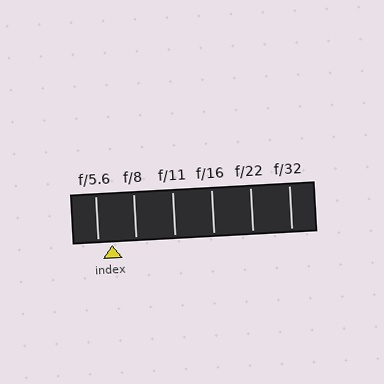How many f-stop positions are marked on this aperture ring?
There are 6 f-stop positions marked.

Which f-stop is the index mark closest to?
The index mark is closest to f/5.6.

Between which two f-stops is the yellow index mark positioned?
The index mark is between f/5.6 and f/8.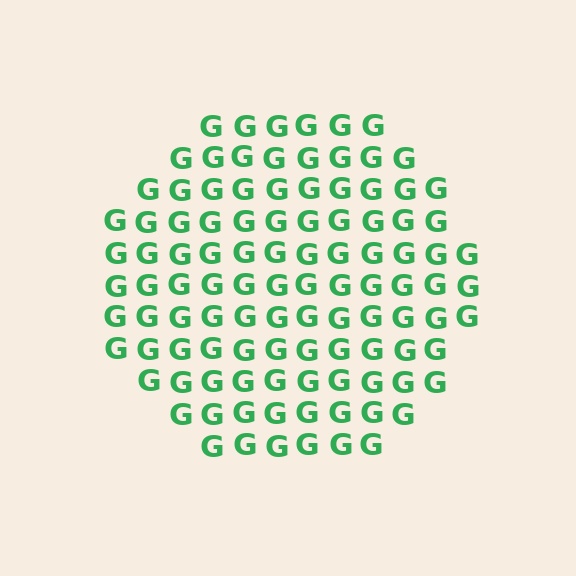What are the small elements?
The small elements are letter G's.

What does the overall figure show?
The overall figure shows a circle.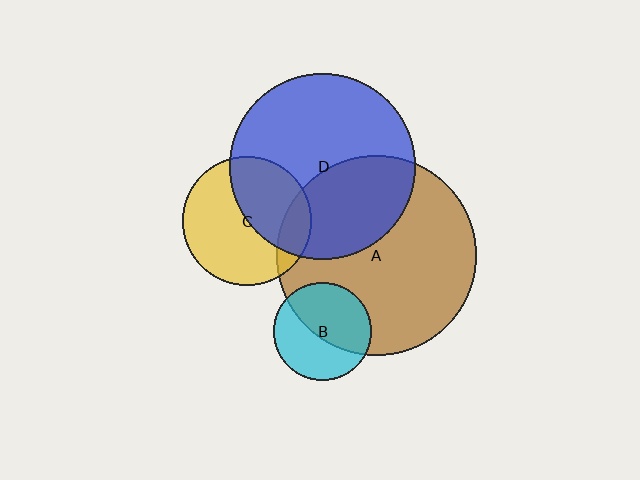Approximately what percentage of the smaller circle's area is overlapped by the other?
Approximately 15%.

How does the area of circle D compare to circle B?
Approximately 3.6 times.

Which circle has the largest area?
Circle A (brown).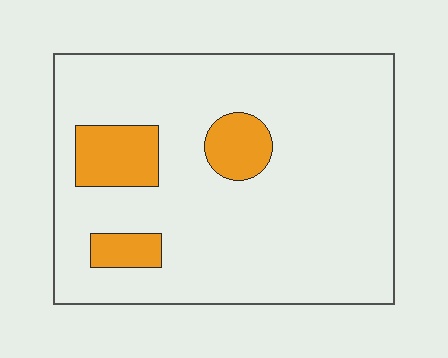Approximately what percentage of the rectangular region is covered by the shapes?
Approximately 15%.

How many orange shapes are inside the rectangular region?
3.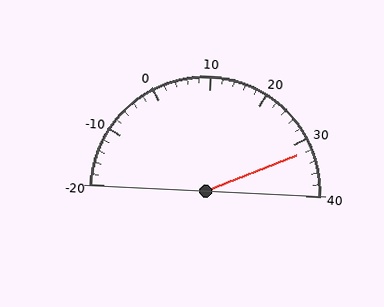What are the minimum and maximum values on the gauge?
The gauge ranges from -20 to 40.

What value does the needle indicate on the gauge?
The needle indicates approximately 32.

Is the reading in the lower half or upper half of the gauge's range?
The reading is in the upper half of the range (-20 to 40).